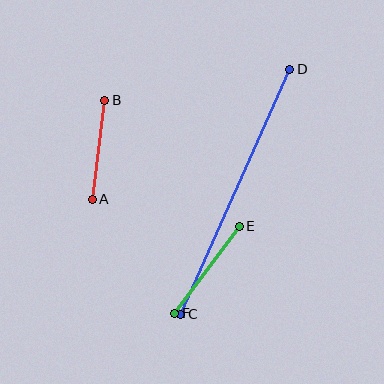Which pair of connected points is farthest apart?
Points C and D are farthest apart.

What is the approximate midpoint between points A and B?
The midpoint is at approximately (99, 150) pixels.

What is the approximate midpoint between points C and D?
The midpoint is at approximately (235, 192) pixels.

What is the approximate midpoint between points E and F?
The midpoint is at approximately (207, 270) pixels.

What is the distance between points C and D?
The distance is approximately 268 pixels.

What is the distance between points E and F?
The distance is approximately 108 pixels.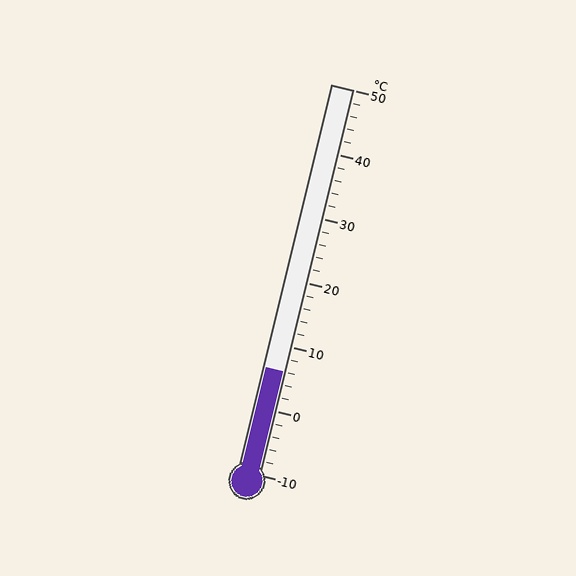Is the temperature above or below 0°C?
The temperature is above 0°C.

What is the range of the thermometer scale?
The thermometer scale ranges from -10°C to 50°C.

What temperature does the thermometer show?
The thermometer shows approximately 6°C.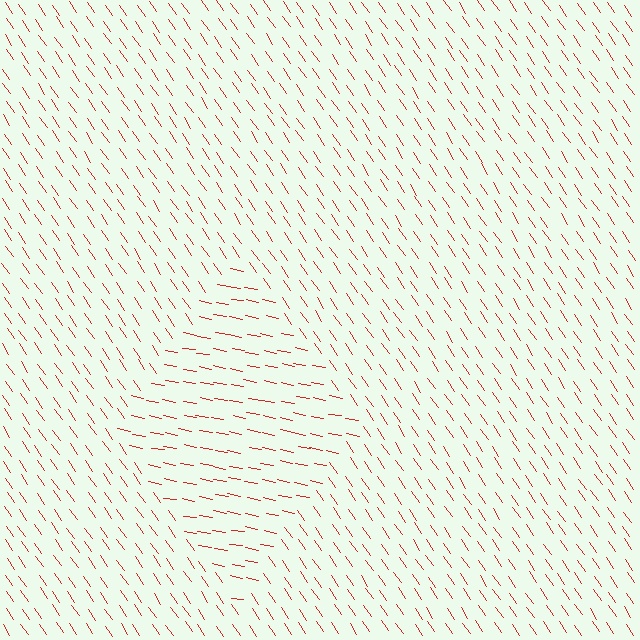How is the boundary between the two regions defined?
The boundary is defined purely by a change in line orientation (approximately 45 degrees difference). All lines are the same color and thickness.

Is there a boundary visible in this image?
Yes, there is a texture boundary formed by a change in line orientation.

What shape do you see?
I see a diamond.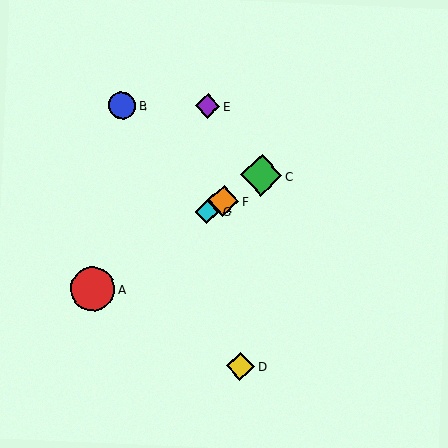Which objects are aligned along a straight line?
Objects A, C, F, G are aligned along a straight line.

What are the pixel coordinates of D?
Object D is at (241, 366).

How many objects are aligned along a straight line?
4 objects (A, C, F, G) are aligned along a straight line.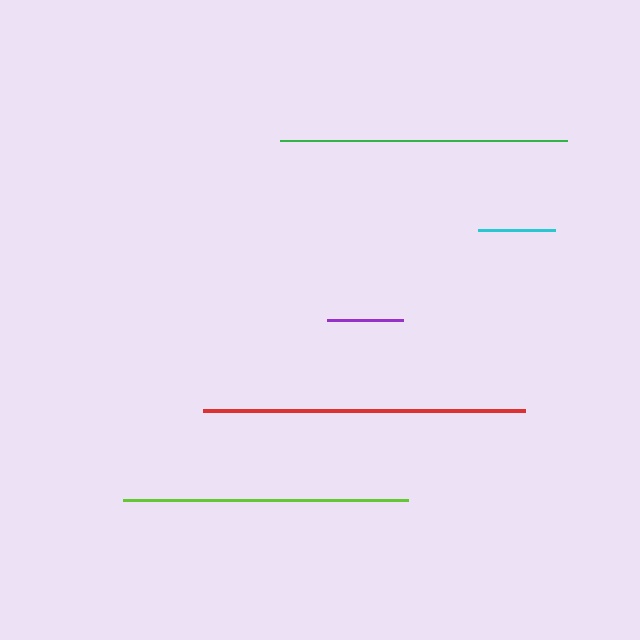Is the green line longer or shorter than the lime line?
The green line is longer than the lime line.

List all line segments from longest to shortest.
From longest to shortest: red, green, lime, cyan, purple.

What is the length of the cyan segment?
The cyan segment is approximately 77 pixels long.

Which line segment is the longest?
The red line is the longest at approximately 323 pixels.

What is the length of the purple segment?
The purple segment is approximately 76 pixels long.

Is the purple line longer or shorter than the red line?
The red line is longer than the purple line.